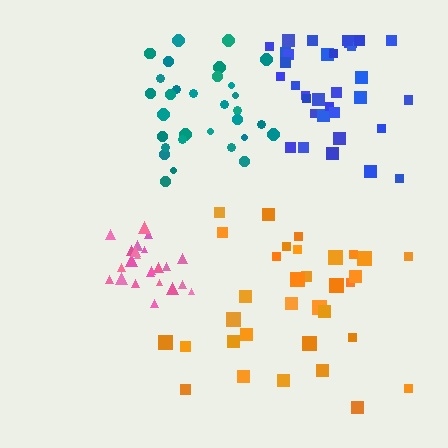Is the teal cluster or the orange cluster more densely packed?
Teal.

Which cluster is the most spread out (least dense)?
Orange.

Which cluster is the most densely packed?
Pink.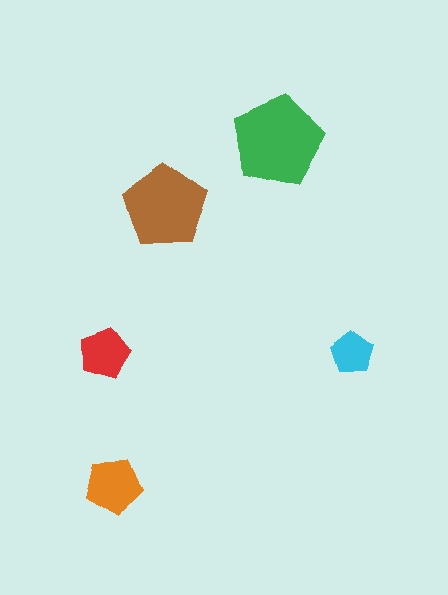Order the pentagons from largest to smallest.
the green one, the brown one, the orange one, the red one, the cyan one.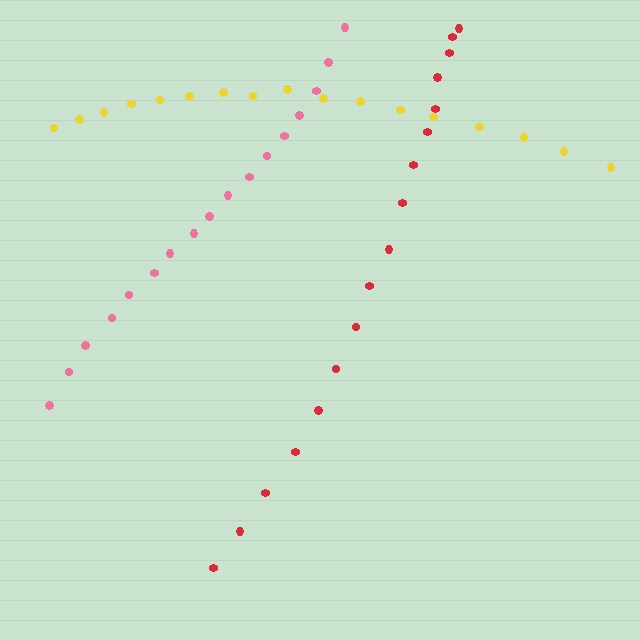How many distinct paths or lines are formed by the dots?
There are 3 distinct paths.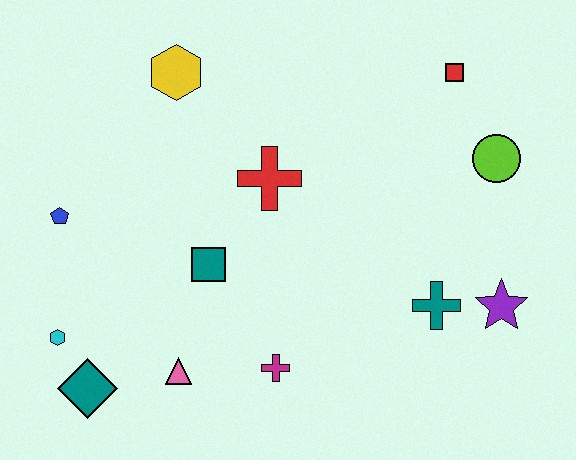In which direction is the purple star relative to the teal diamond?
The purple star is to the right of the teal diamond.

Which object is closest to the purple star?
The teal cross is closest to the purple star.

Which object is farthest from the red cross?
The teal diamond is farthest from the red cross.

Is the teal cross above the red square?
No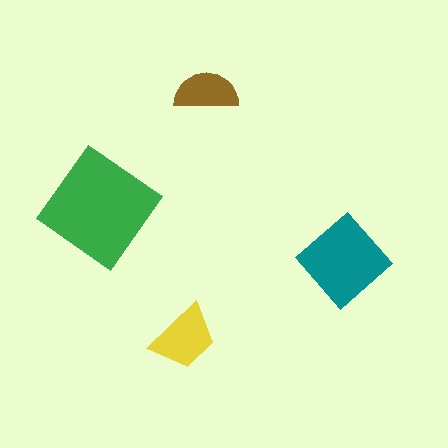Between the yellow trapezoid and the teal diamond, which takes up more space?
The teal diamond.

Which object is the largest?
The green diamond.